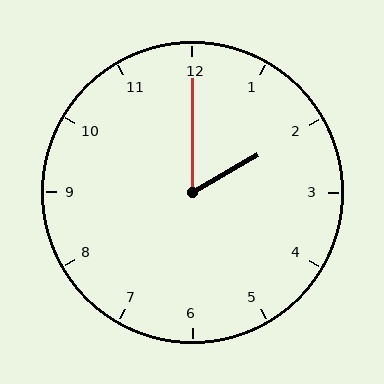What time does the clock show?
2:00.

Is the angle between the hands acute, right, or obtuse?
It is acute.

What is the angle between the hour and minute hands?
Approximately 60 degrees.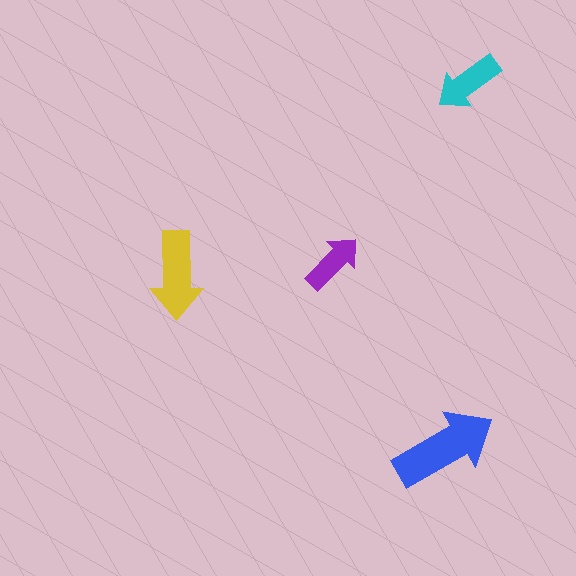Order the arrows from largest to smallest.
the blue one, the yellow one, the cyan one, the purple one.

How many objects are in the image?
There are 4 objects in the image.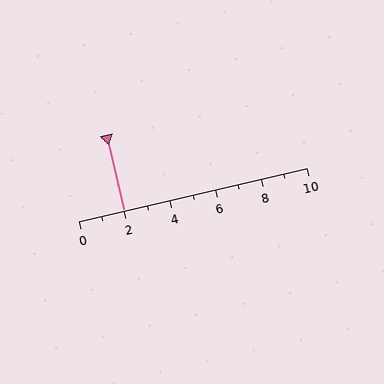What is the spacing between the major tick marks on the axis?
The major ticks are spaced 2 apart.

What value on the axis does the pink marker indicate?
The marker indicates approximately 2.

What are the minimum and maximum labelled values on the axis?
The axis runs from 0 to 10.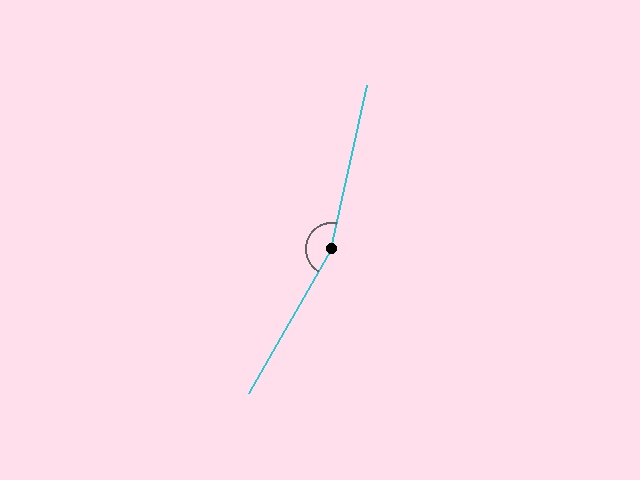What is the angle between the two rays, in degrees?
Approximately 163 degrees.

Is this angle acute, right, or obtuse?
It is obtuse.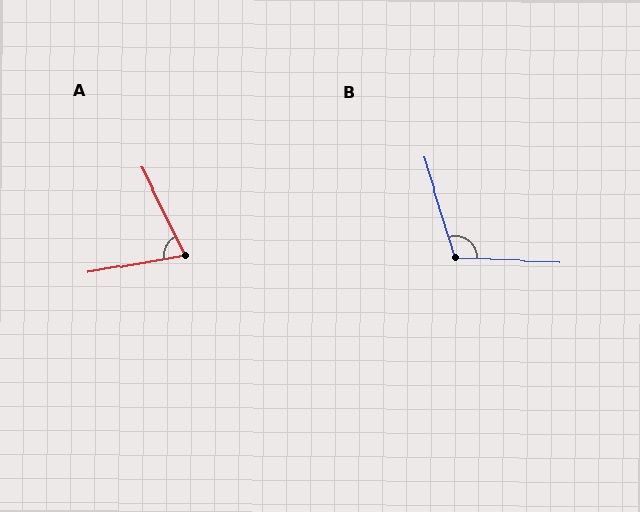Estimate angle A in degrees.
Approximately 74 degrees.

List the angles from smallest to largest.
A (74°), B (109°).